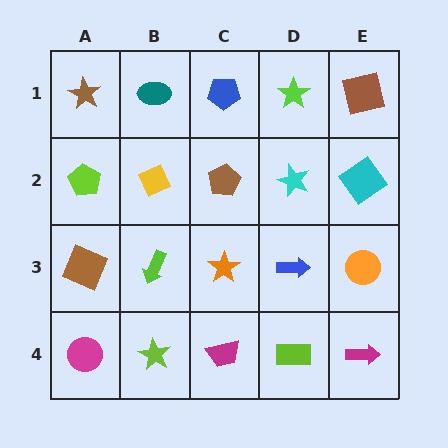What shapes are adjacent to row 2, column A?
A brown star (row 1, column A), a brown square (row 3, column A), a yellow diamond (row 2, column B).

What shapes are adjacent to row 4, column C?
An orange star (row 3, column C), a lime star (row 4, column B), a lime rectangle (row 4, column D).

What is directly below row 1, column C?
A brown pentagon.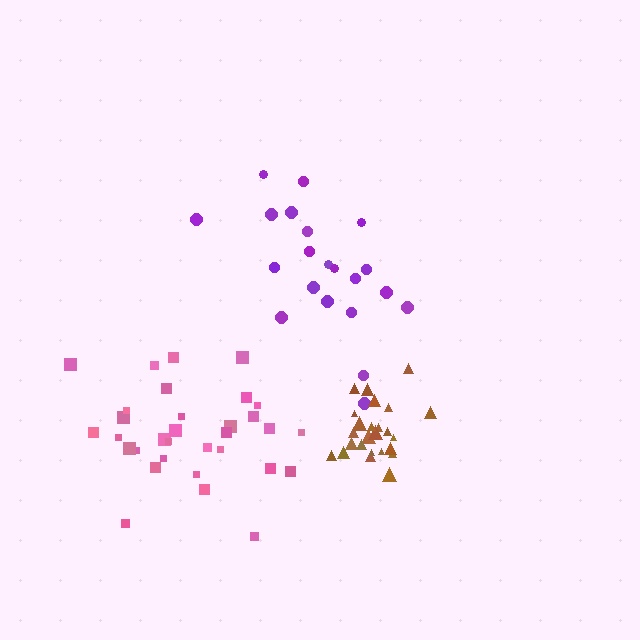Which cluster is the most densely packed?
Brown.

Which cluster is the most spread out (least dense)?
Purple.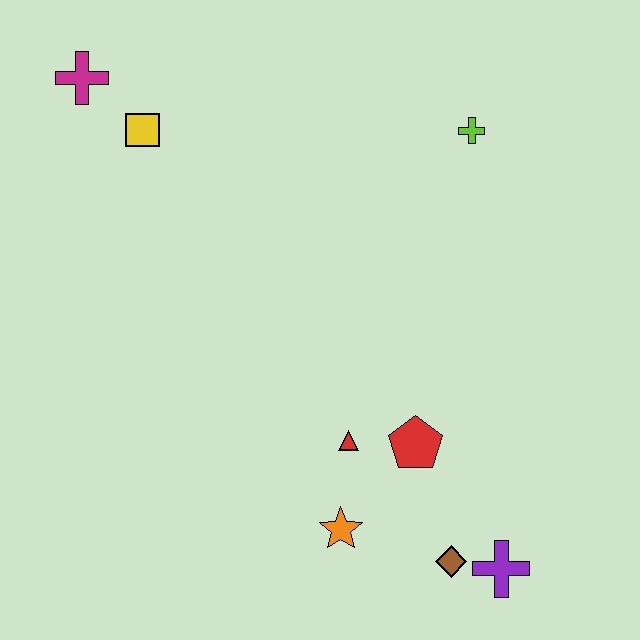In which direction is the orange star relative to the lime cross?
The orange star is below the lime cross.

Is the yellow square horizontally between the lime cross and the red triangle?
No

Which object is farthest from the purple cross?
The magenta cross is farthest from the purple cross.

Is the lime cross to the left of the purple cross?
Yes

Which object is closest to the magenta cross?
The yellow square is closest to the magenta cross.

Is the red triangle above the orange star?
Yes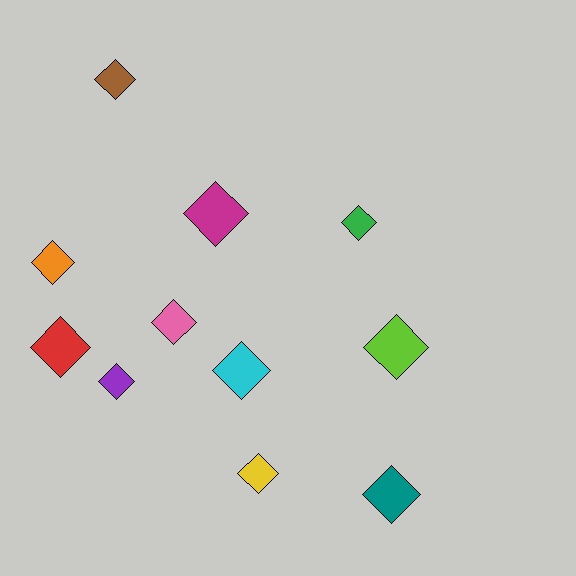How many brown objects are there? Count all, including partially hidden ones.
There is 1 brown object.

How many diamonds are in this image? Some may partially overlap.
There are 11 diamonds.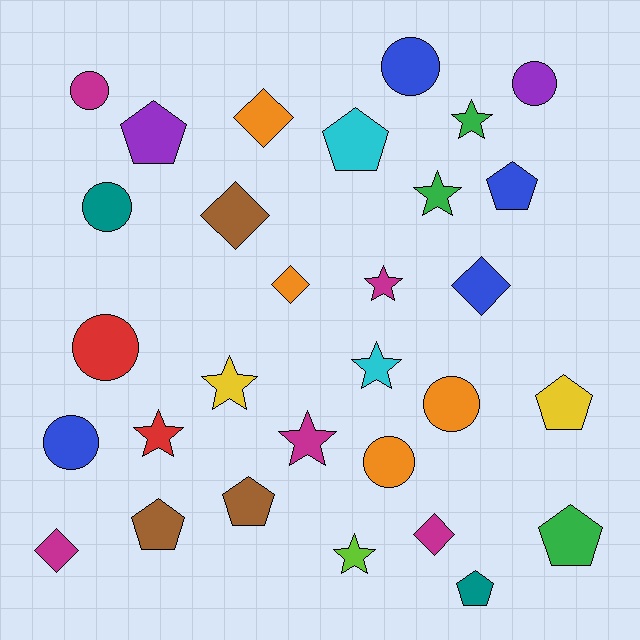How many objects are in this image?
There are 30 objects.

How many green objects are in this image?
There are 3 green objects.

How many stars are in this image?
There are 8 stars.